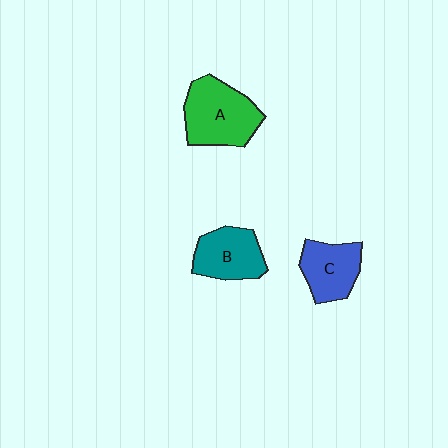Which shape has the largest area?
Shape A (green).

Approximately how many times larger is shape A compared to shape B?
Approximately 1.3 times.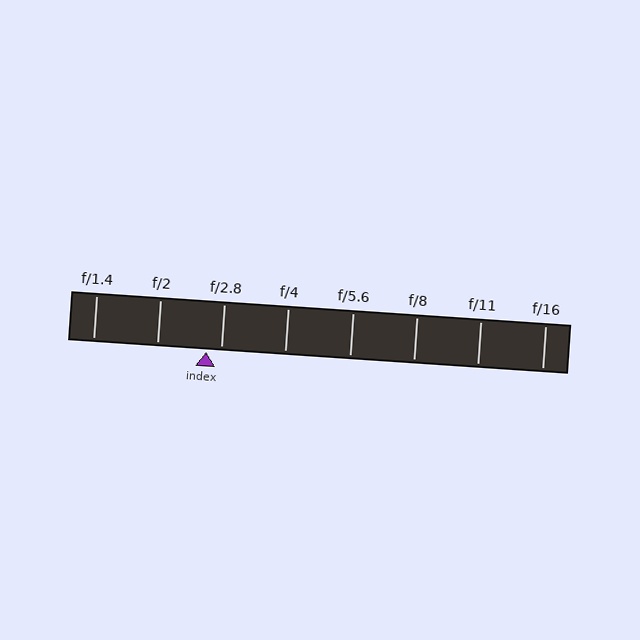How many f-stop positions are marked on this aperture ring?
There are 8 f-stop positions marked.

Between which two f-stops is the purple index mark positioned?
The index mark is between f/2 and f/2.8.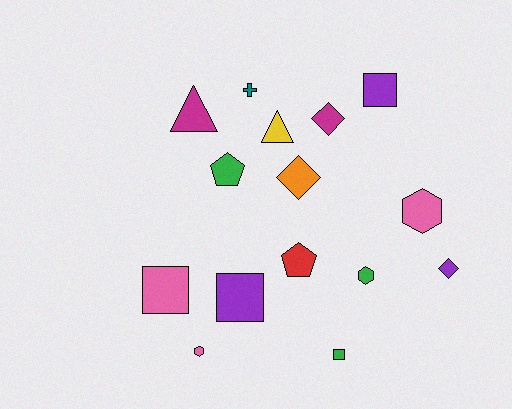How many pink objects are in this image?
There are 3 pink objects.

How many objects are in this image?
There are 15 objects.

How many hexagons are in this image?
There are 3 hexagons.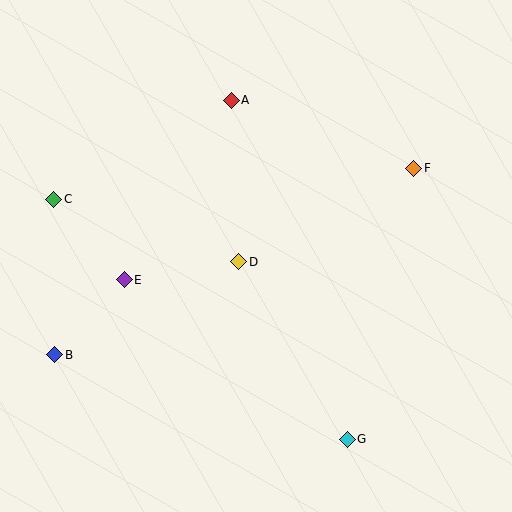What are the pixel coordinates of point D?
Point D is at (239, 262).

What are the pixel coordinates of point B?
Point B is at (55, 355).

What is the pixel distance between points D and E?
The distance between D and E is 116 pixels.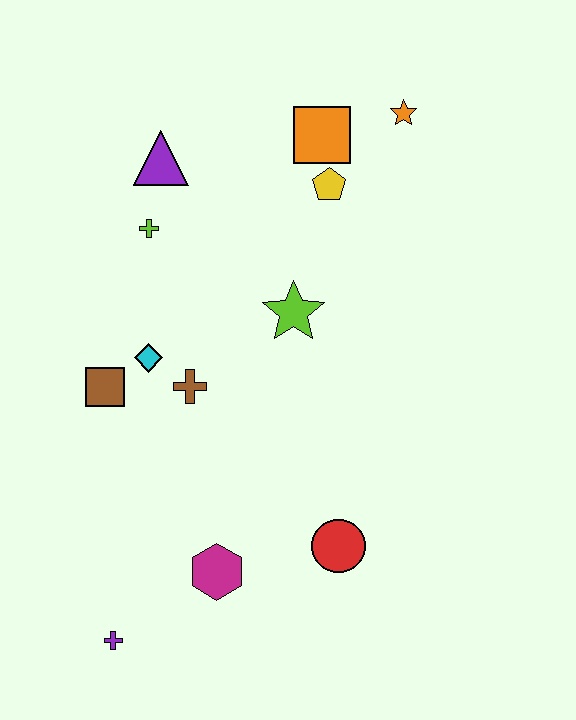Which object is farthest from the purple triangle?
The purple cross is farthest from the purple triangle.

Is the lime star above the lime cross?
No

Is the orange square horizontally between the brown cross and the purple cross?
No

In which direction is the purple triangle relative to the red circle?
The purple triangle is above the red circle.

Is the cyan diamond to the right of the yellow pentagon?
No